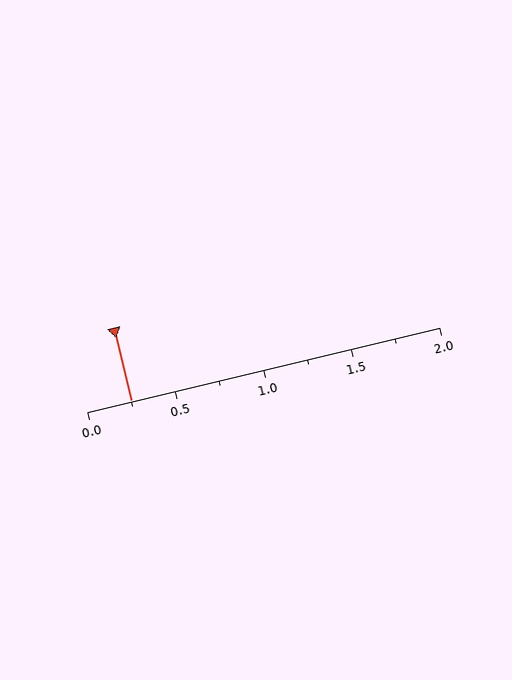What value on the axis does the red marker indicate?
The marker indicates approximately 0.25.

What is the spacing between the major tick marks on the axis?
The major ticks are spaced 0.5 apart.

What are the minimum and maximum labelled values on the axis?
The axis runs from 0.0 to 2.0.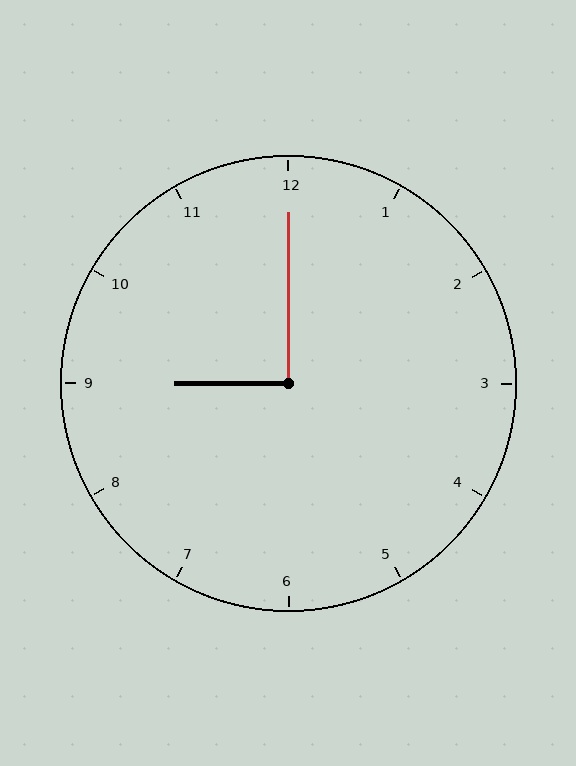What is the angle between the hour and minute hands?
Approximately 90 degrees.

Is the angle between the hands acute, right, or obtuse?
It is right.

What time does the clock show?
9:00.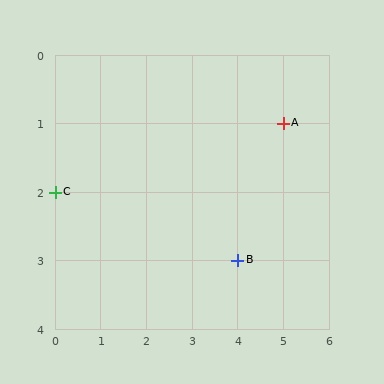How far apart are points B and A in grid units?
Points B and A are 1 column and 2 rows apart (about 2.2 grid units diagonally).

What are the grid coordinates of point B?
Point B is at grid coordinates (4, 3).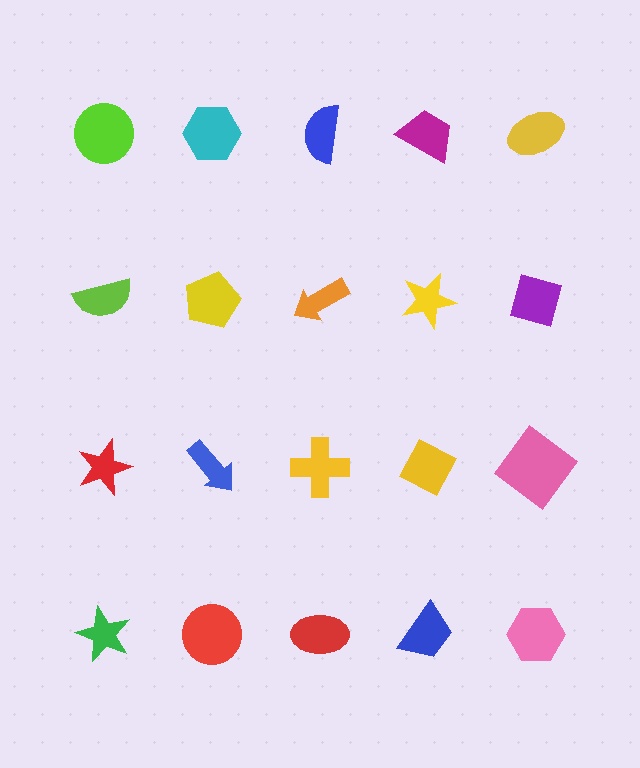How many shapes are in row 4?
5 shapes.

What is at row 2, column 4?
A yellow star.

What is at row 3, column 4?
A yellow diamond.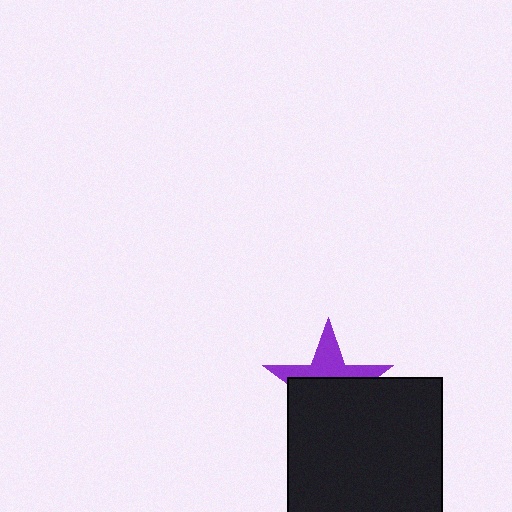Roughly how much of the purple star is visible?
A small part of it is visible (roughly 40%).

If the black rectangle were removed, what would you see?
You would see the complete purple star.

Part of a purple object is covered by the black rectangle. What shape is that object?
It is a star.